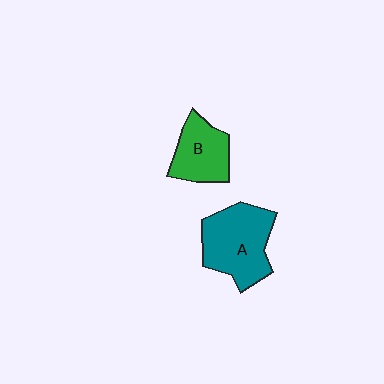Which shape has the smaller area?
Shape B (green).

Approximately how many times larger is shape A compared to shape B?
Approximately 1.5 times.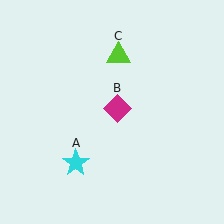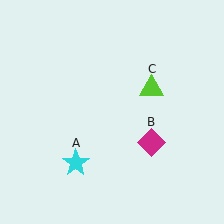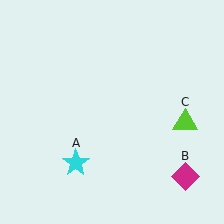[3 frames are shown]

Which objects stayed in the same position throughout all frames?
Cyan star (object A) remained stationary.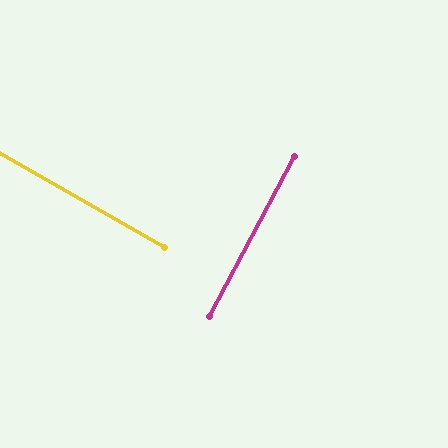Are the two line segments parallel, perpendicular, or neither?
Perpendicular — they meet at approximately 89°.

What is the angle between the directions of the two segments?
Approximately 89 degrees.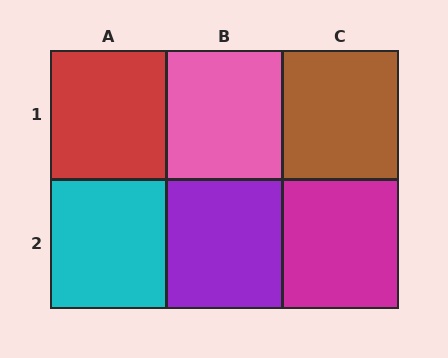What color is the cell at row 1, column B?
Pink.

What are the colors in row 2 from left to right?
Cyan, purple, magenta.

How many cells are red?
1 cell is red.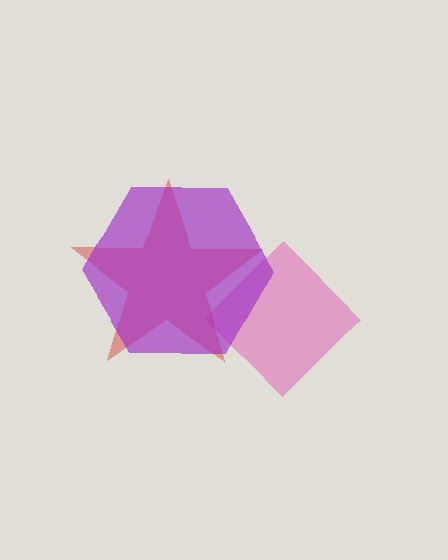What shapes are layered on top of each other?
The layered shapes are: a pink diamond, a red star, a purple hexagon.